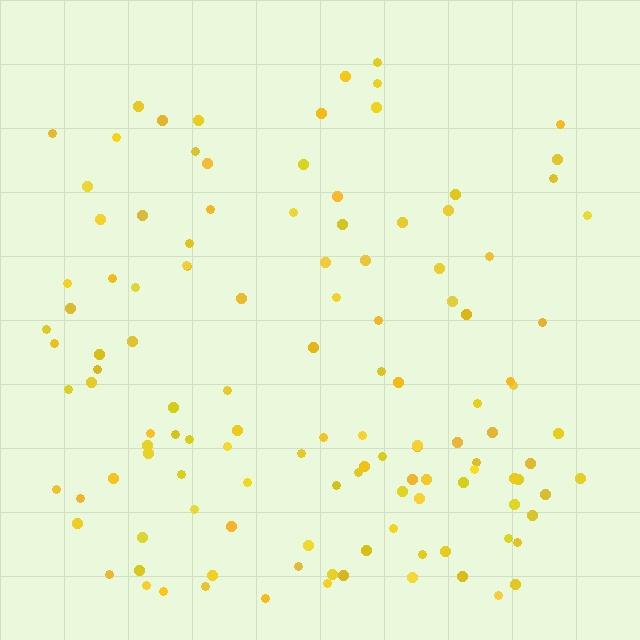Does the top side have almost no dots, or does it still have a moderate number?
Still a moderate number, just noticeably fewer than the bottom.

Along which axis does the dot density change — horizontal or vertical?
Vertical.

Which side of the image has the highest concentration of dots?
The bottom.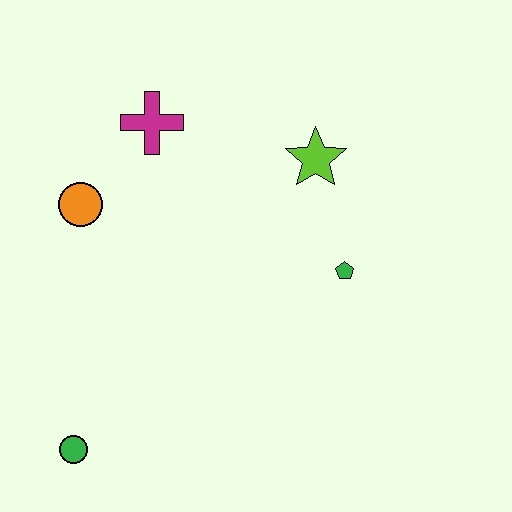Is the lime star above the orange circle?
Yes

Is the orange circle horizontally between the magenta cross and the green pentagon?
No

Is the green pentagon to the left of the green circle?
No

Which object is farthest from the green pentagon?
The green circle is farthest from the green pentagon.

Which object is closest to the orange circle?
The magenta cross is closest to the orange circle.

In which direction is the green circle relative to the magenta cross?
The green circle is below the magenta cross.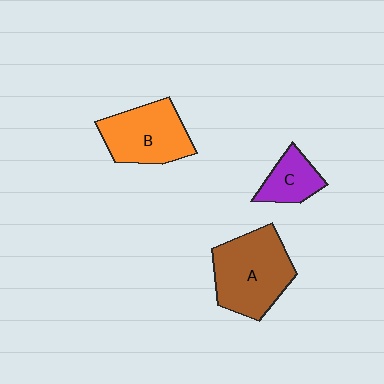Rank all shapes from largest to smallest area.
From largest to smallest: A (brown), B (orange), C (purple).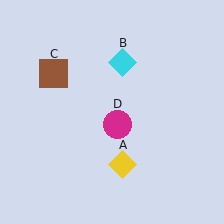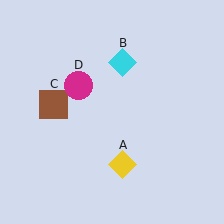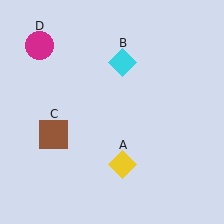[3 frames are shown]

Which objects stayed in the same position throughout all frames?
Yellow diamond (object A) and cyan diamond (object B) remained stationary.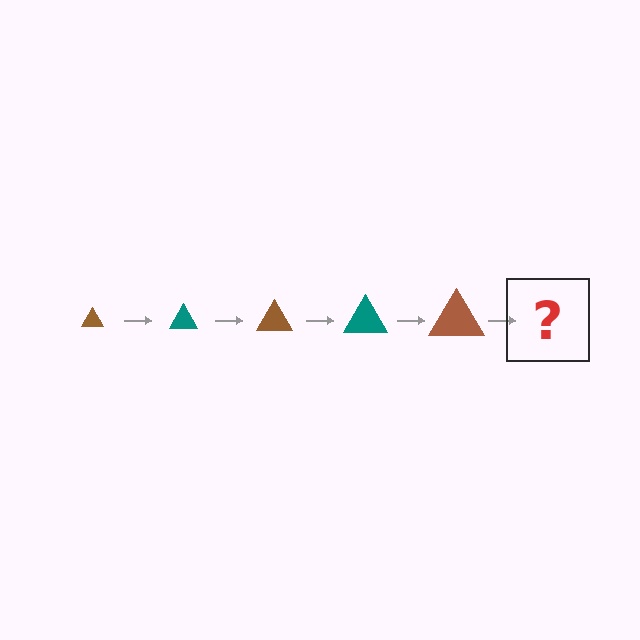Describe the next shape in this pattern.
It should be a teal triangle, larger than the previous one.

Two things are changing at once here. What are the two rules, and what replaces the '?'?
The two rules are that the triangle grows larger each step and the color cycles through brown and teal. The '?' should be a teal triangle, larger than the previous one.